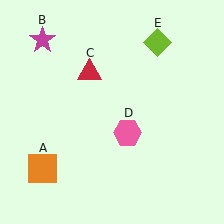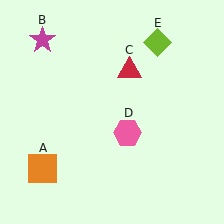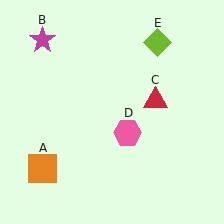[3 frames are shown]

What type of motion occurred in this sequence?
The red triangle (object C) rotated clockwise around the center of the scene.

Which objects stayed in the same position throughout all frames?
Orange square (object A) and magenta star (object B) and pink hexagon (object D) and lime diamond (object E) remained stationary.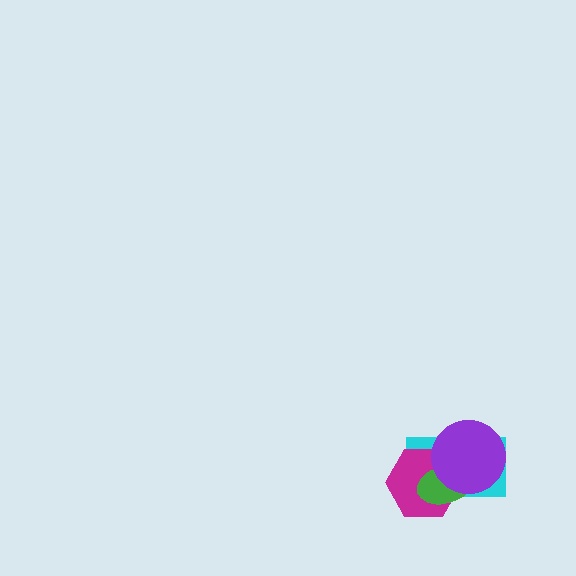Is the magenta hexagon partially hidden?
Yes, it is partially covered by another shape.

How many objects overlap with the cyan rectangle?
3 objects overlap with the cyan rectangle.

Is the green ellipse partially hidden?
Yes, it is partially covered by another shape.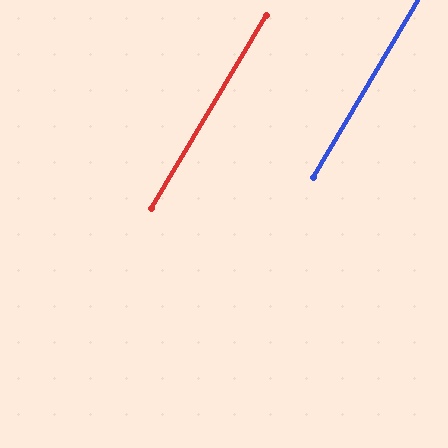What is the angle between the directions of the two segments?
Approximately 0 degrees.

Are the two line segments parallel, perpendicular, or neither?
Parallel — their directions differ by only 0.2°.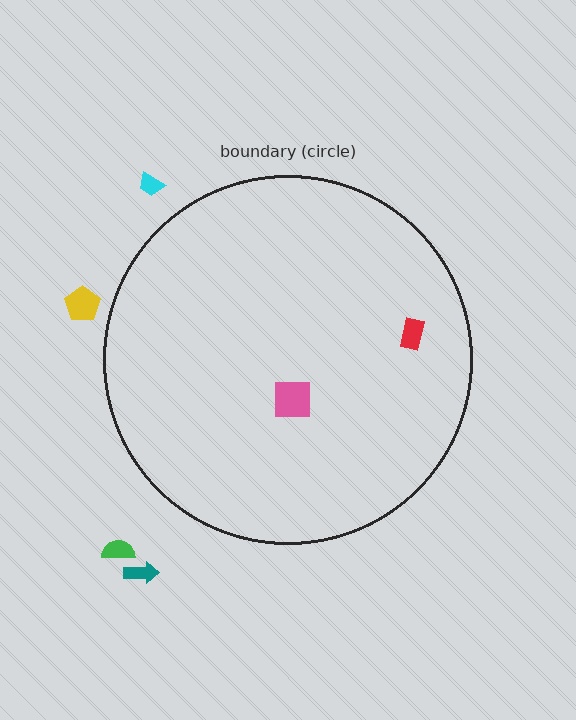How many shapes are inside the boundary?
2 inside, 4 outside.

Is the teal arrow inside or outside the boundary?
Outside.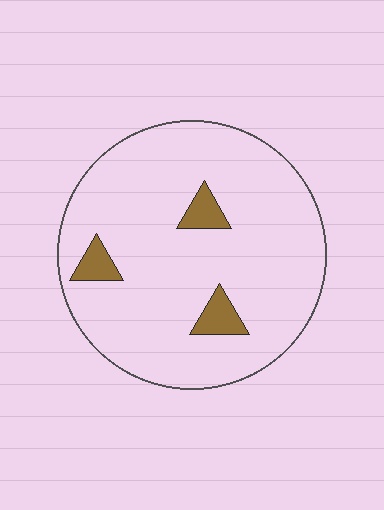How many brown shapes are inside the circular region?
3.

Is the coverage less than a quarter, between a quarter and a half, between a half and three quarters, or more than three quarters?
Less than a quarter.